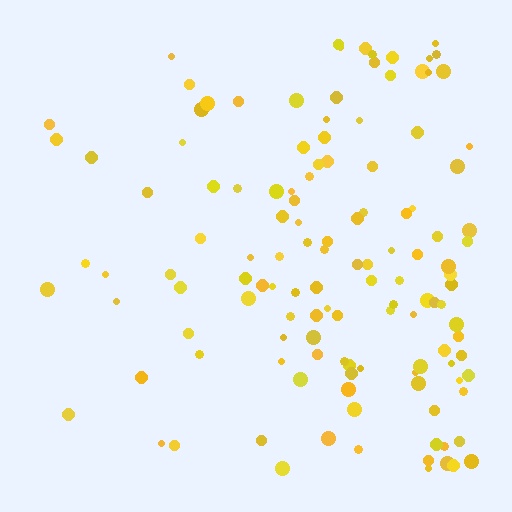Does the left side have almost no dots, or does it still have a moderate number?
Still a moderate number, just noticeably fewer than the right.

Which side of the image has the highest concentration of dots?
The right.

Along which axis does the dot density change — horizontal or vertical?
Horizontal.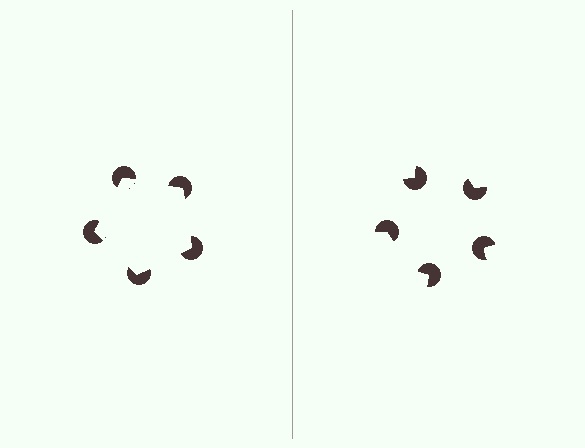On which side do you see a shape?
An illusory pentagon appears on the left side. On the right side the wedge cuts are rotated, so no coherent shape forms.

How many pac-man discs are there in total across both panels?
10 — 5 on each side.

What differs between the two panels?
The pac-man discs are positioned identically on both sides; only the wedge orientations differ. On the left they align to a pentagon; on the right they are misaligned.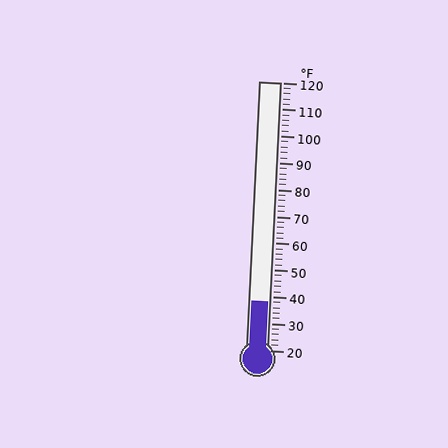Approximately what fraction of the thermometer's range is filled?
The thermometer is filled to approximately 20% of its range.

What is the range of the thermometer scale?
The thermometer scale ranges from 20°F to 120°F.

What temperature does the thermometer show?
The thermometer shows approximately 38°F.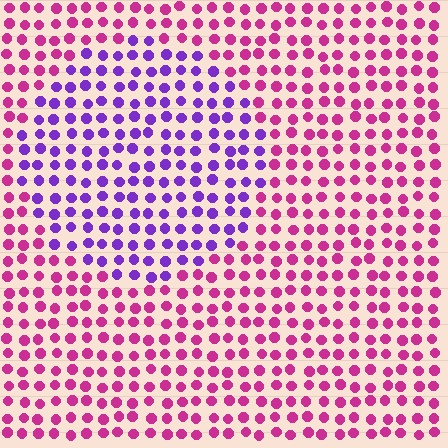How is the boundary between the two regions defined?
The boundary is defined purely by a slight shift in hue (about 51 degrees). Spacing, size, and orientation are identical on both sides.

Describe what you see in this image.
The image is filled with small magenta elements in a uniform arrangement. A circle-shaped region is visible where the elements are tinted to a slightly different hue, forming a subtle color boundary.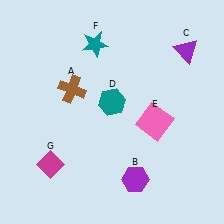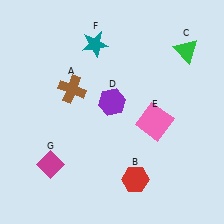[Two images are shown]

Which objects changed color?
B changed from purple to red. C changed from purple to green. D changed from teal to purple.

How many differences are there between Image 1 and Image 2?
There are 3 differences between the two images.